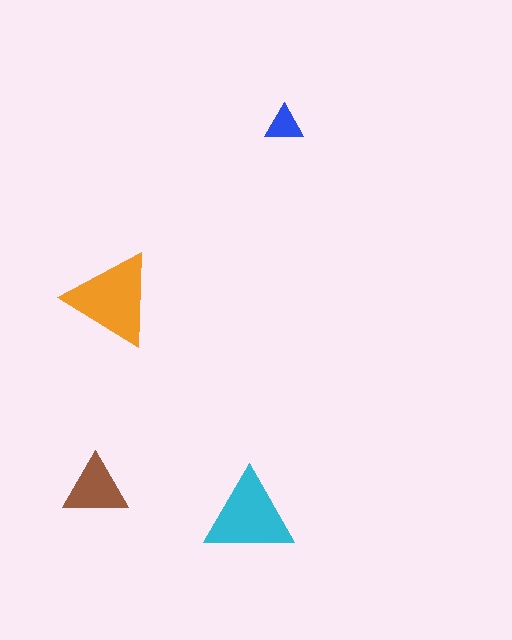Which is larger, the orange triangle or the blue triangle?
The orange one.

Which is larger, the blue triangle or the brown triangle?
The brown one.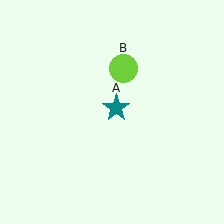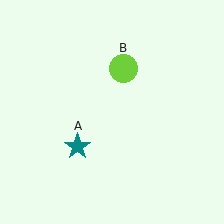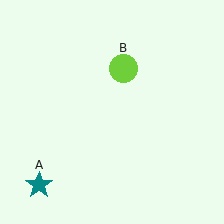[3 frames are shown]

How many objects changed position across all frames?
1 object changed position: teal star (object A).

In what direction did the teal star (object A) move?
The teal star (object A) moved down and to the left.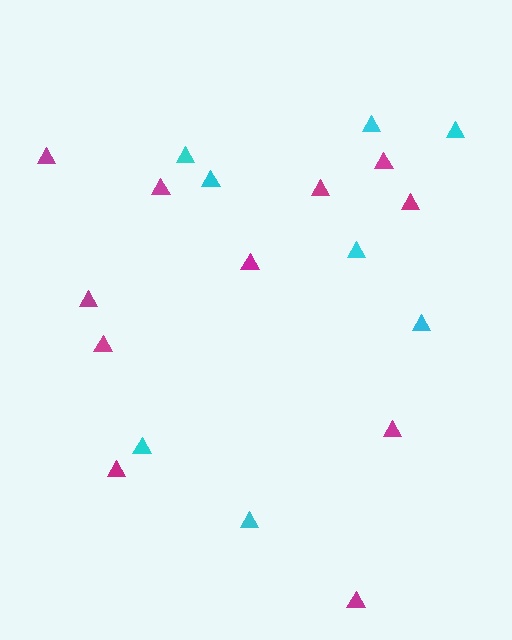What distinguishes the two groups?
There are 2 groups: one group of magenta triangles (11) and one group of cyan triangles (8).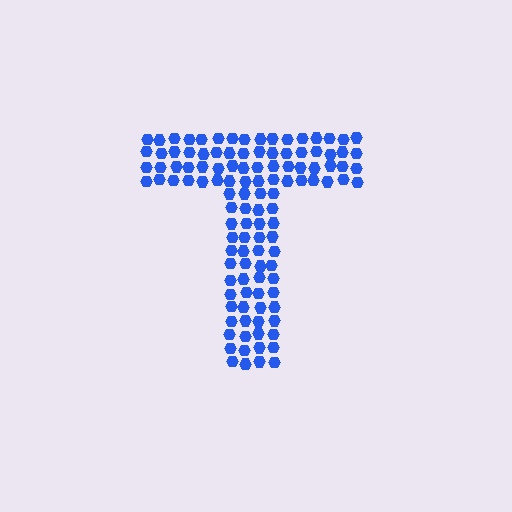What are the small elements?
The small elements are hexagons.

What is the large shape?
The large shape is the letter T.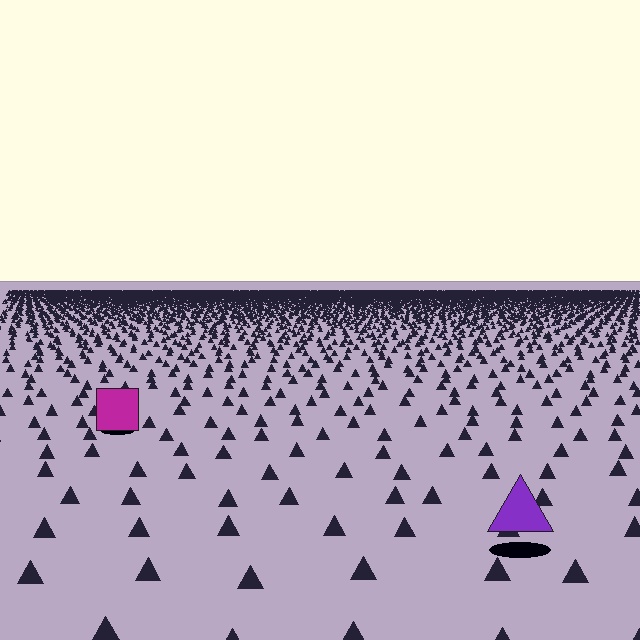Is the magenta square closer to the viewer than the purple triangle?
No. The purple triangle is closer — you can tell from the texture gradient: the ground texture is coarser near it.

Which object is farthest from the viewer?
The magenta square is farthest from the viewer. It appears smaller and the ground texture around it is denser.